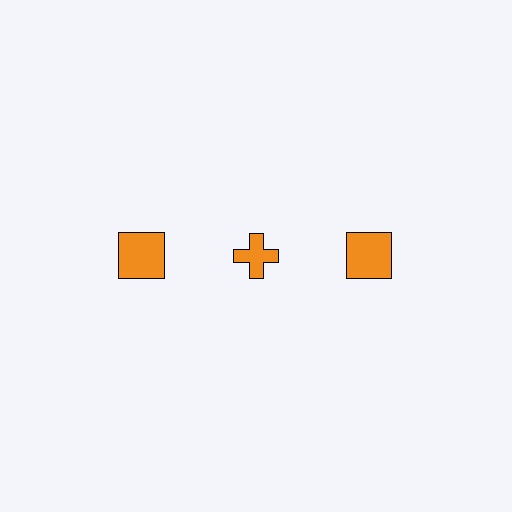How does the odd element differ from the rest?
It has a different shape: cross instead of square.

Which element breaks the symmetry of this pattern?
The orange cross in the top row, second from left column breaks the symmetry. All other shapes are orange squares.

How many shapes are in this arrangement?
There are 3 shapes arranged in a grid pattern.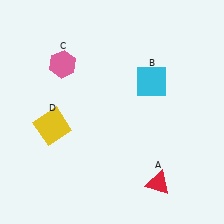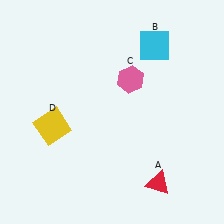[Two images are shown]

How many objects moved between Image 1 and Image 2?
2 objects moved between the two images.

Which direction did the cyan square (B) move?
The cyan square (B) moved up.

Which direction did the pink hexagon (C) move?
The pink hexagon (C) moved right.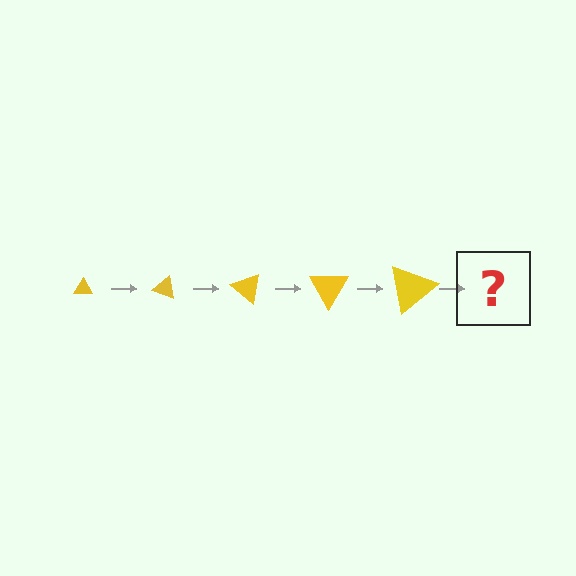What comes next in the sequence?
The next element should be a triangle, larger than the previous one and rotated 100 degrees from the start.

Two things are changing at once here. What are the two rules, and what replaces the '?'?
The two rules are that the triangle grows larger each step and it rotates 20 degrees each step. The '?' should be a triangle, larger than the previous one and rotated 100 degrees from the start.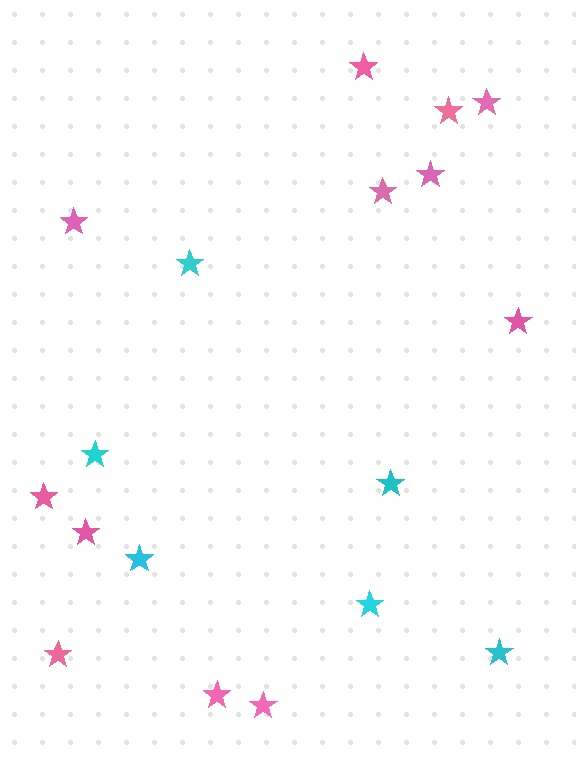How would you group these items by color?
There are 2 groups: one group of pink stars (12) and one group of cyan stars (6).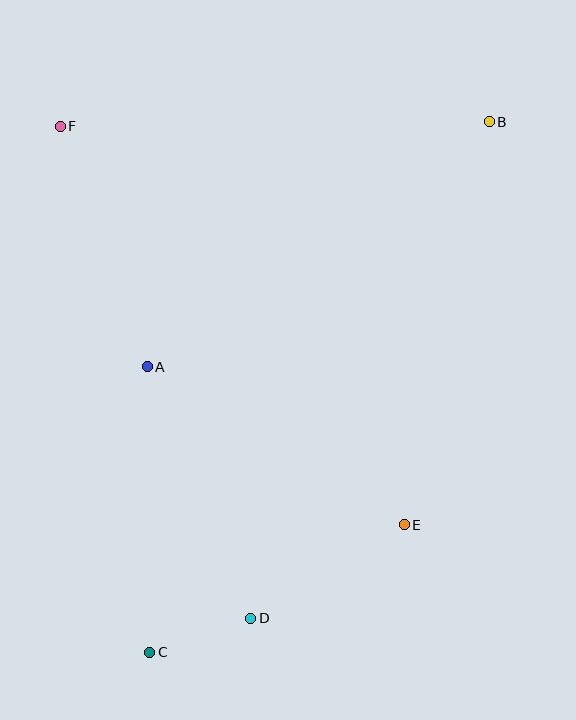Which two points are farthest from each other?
Points B and C are farthest from each other.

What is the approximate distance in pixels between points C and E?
The distance between C and E is approximately 285 pixels.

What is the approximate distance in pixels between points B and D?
The distance between B and D is approximately 551 pixels.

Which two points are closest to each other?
Points C and D are closest to each other.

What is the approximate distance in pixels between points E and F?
The distance between E and F is approximately 527 pixels.